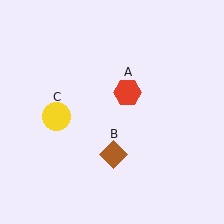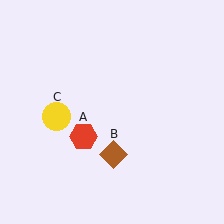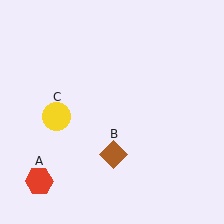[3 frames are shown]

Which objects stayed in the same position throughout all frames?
Brown diamond (object B) and yellow circle (object C) remained stationary.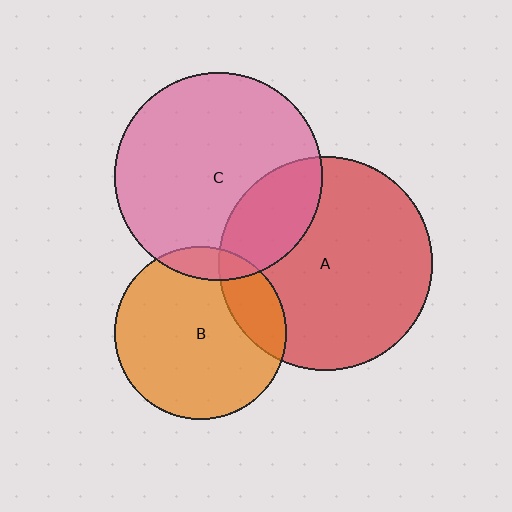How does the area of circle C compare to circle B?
Approximately 1.5 times.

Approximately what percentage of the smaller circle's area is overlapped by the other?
Approximately 10%.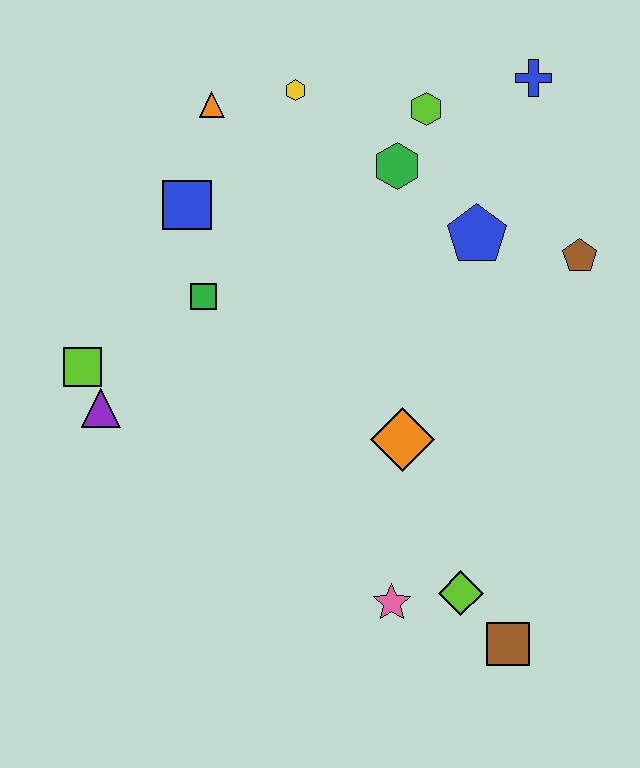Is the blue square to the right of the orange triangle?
No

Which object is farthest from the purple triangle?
The blue cross is farthest from the purple triangle.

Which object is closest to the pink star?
The lime diamond is closest to the pink star.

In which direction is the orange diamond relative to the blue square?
The orange diamond is below the blue square.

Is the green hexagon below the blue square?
No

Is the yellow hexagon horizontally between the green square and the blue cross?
Yes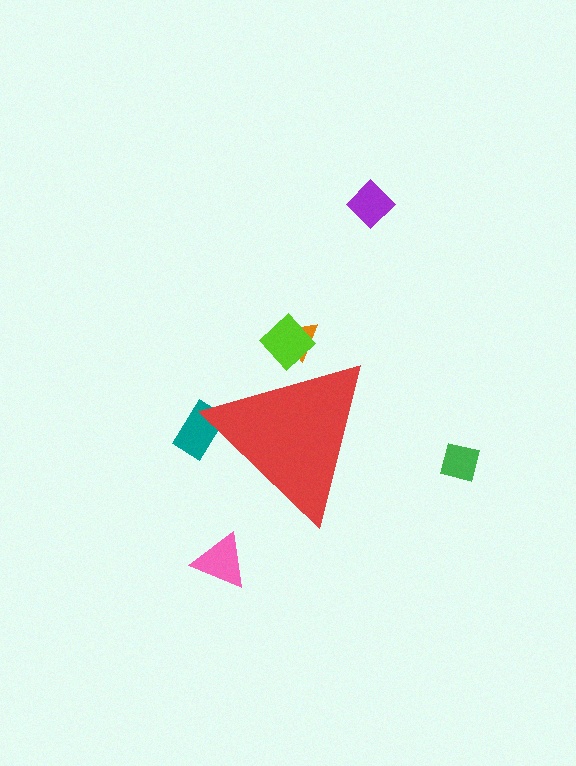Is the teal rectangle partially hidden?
Yes, the teal rectangle is partially hidden behind the red triangle.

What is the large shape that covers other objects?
A red triangle.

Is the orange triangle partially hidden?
Yes, the orange triangle is partially hidden behind the red triangle.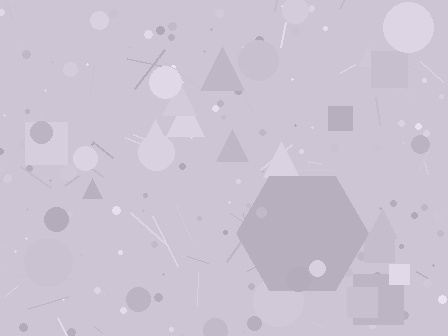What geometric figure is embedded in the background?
A hexagon is embedded in the background.